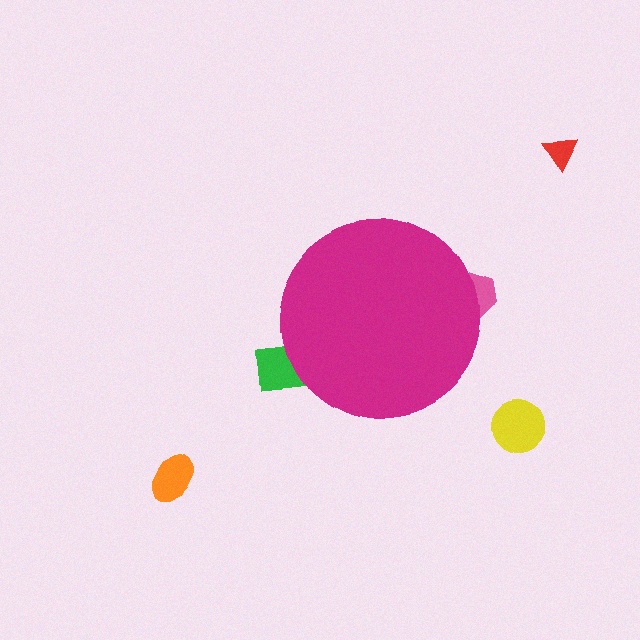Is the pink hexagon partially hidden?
Yes, the pink hexagon is partially hidden behind the magenta circle.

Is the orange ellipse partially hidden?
No, the orange ellipse is fully visible.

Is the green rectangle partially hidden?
Yes, the green rectangle is partially hidden behind the magenta circle.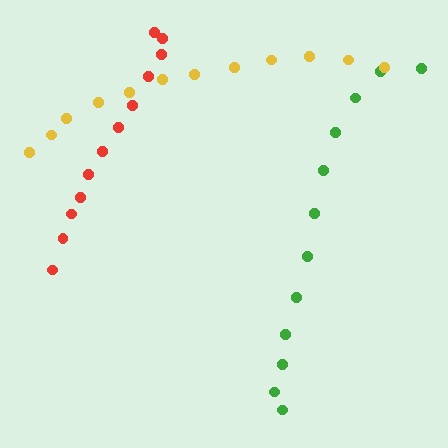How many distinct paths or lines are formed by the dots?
There are 3 distinct paths.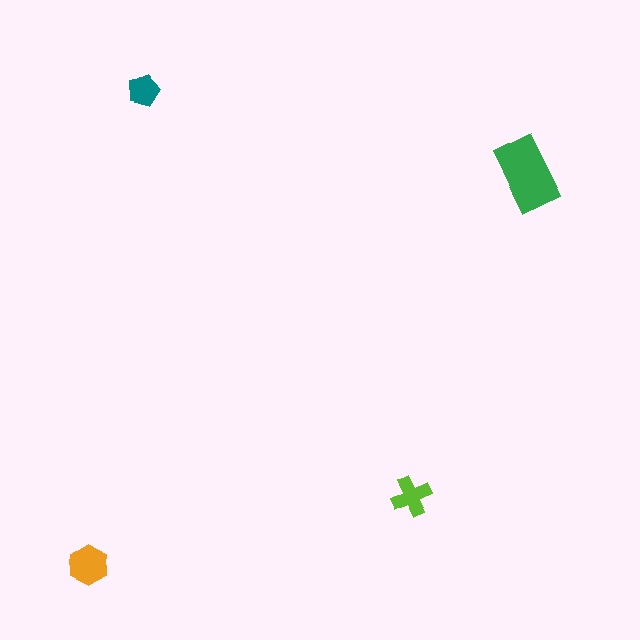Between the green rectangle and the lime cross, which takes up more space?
The green rectangle.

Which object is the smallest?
The teal pentagon.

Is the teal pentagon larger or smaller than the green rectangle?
Smaller.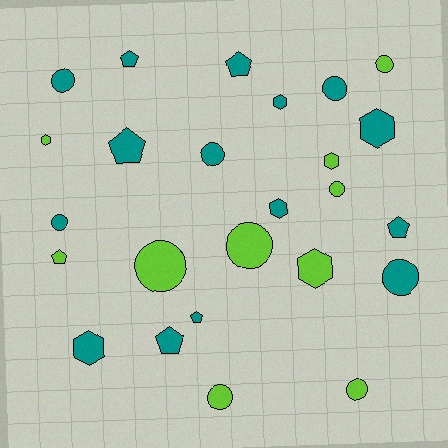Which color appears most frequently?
Teal, with 15 objects.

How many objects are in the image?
There are 25 objects.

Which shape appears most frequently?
Circle, with 11 objects.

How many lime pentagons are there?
There is 1 lime pentagon.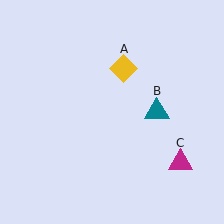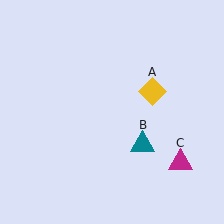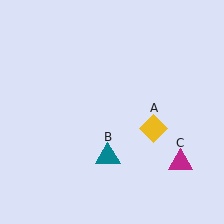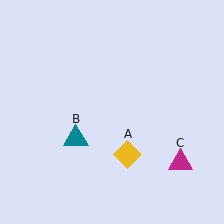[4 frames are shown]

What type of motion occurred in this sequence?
The yellow diamond (object A), teal triangle (object B) rotated clockwise around the center of the scene.